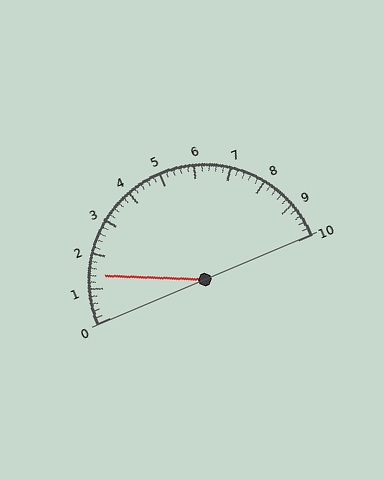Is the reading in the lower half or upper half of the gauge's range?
The reading is in the lower half of the range (0 to 10).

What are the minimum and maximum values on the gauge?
The gauge ranges from 0 to 10.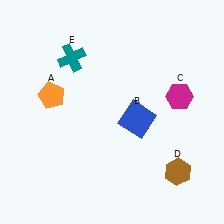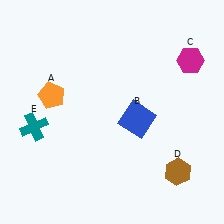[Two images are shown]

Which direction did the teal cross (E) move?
The teal cross (E) moved down.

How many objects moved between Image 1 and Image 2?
2 objects moved between the two images.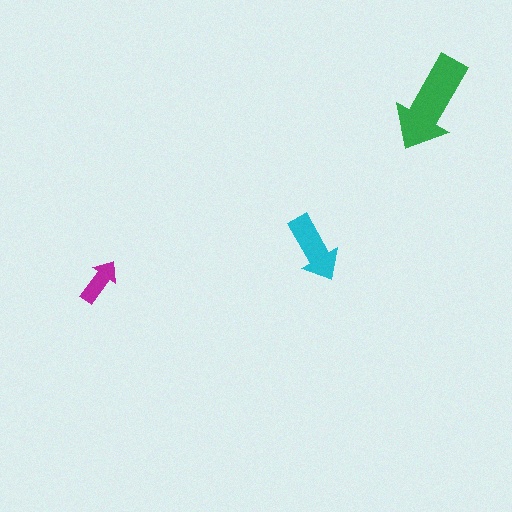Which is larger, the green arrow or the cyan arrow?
The green one.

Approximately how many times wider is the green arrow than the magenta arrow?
About 2 times wider.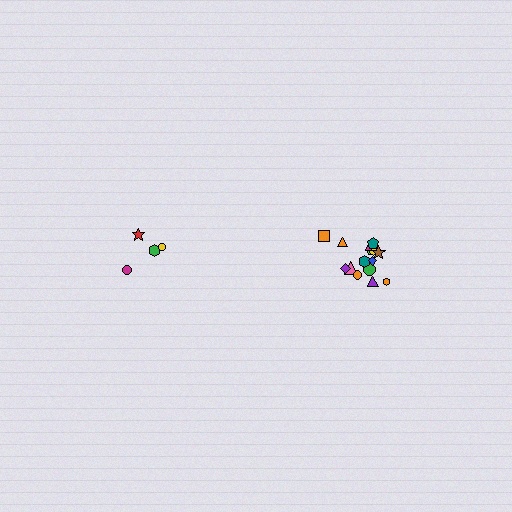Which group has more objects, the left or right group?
The right group.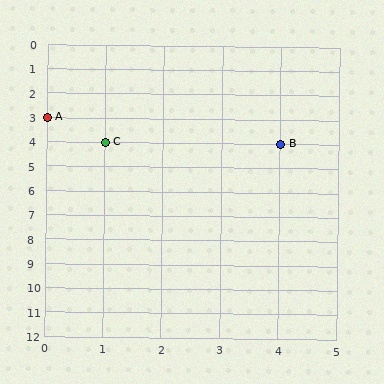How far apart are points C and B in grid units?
Points C and B are 3 columns apart.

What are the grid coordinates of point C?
Point C is at grid coordinates (1, 4).